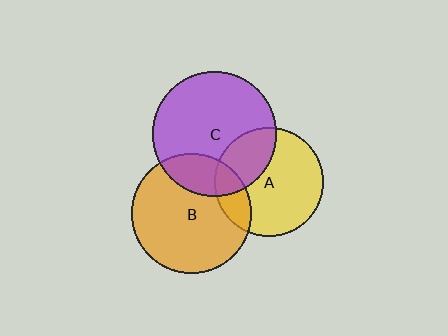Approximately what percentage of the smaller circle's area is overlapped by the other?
Approximately 20%.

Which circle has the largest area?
Circle C (purple).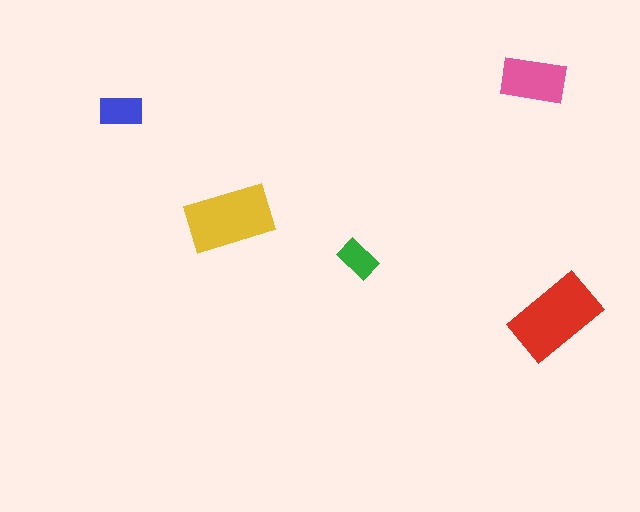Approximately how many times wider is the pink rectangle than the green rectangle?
About 1.5 times wider.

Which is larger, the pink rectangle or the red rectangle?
The red one.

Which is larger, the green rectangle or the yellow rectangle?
The yellow one.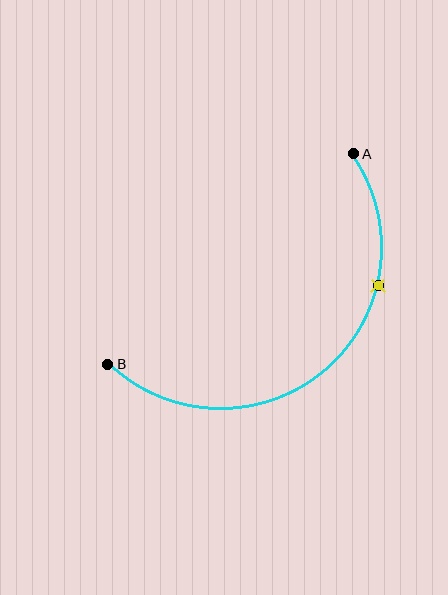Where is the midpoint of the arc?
The arc midpoint is the point on the curve farthest from the straight line joining A and B. It sits below and to the right of that line.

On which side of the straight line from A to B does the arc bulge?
The arc bulges below and to the right of the straight line connecting A and B.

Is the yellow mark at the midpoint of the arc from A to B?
No. The yellow mark lies on the arc but is closer to endpoint A. The arc midpoint would be at the point on the curve equidistant along the arc from both A and B.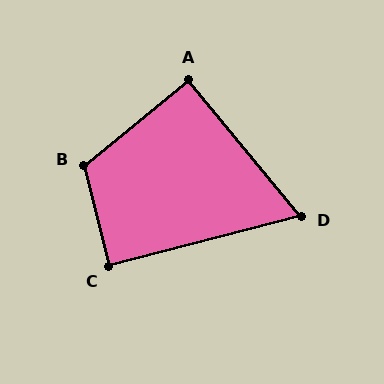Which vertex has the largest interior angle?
B, at approximately 115 degrees.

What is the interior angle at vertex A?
Approximately 91 degrees (approximately right).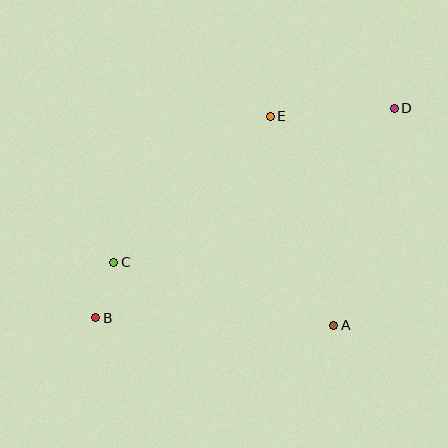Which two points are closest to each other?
Points B and C are closest to each other.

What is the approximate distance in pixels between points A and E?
The distance between A and E is approximately 218 pixels.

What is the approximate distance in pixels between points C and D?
The distance between C and D is approximately 320 pixels.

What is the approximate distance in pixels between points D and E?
The distance between D and E is approximately 124 pixels.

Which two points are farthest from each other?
Points B and D are farthest from each other.